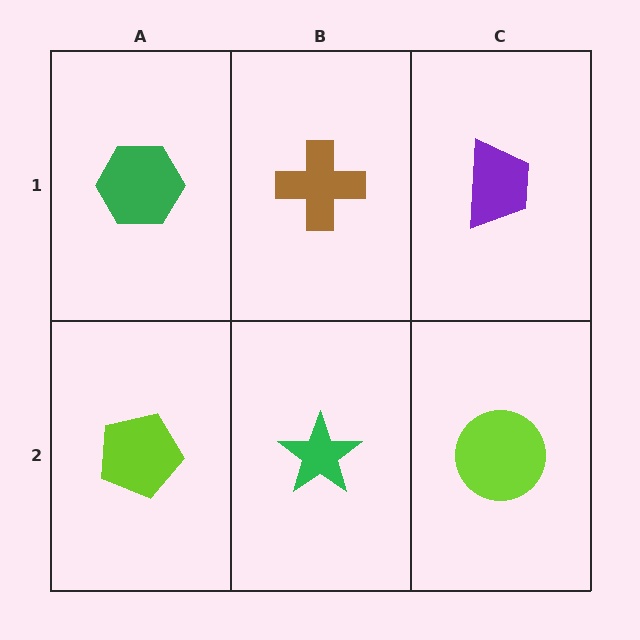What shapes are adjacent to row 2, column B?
A brown cross (row 1, column B), a lime pentagon (row 2, column A), a lime circle (row 2, column C).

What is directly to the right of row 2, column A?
A green star.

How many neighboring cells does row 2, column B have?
3.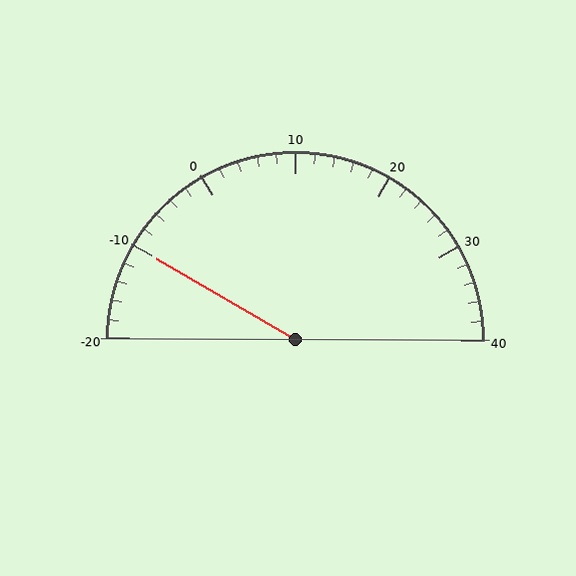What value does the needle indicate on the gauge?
The needle indicates approximately -10.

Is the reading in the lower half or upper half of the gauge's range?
The reading is in the lower half of the range (-20 to 40).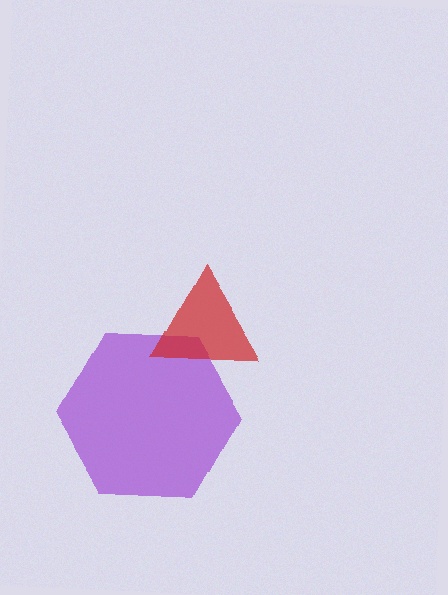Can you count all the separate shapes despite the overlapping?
Yes, there are 2 separate shapes.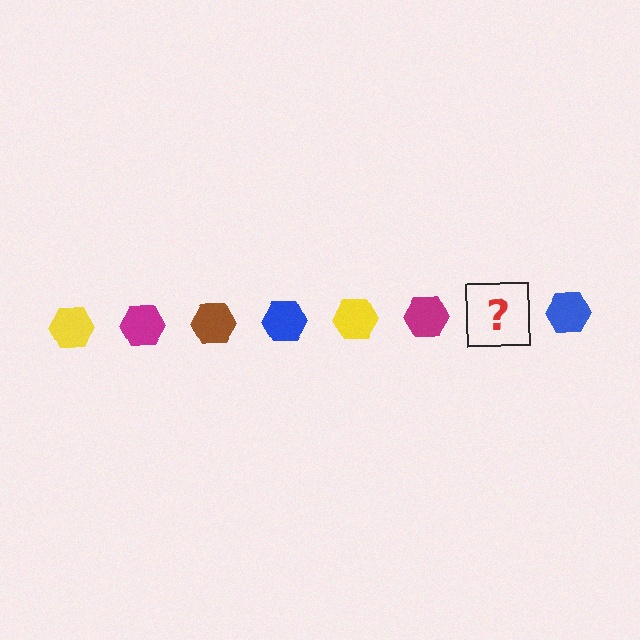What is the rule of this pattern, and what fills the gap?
The rule is that the pattern cycles through yellow, magenta, brown, blue hexagons. The gap should be filled with a brown hexagon.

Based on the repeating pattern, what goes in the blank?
The blank should be a brown hexagon.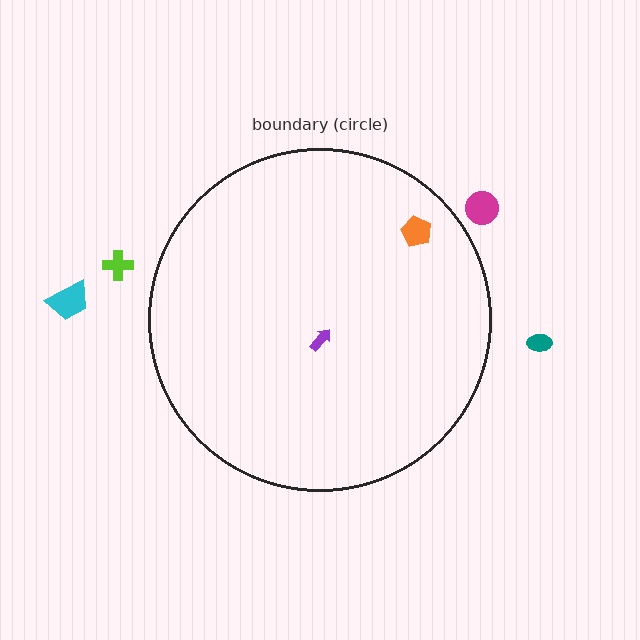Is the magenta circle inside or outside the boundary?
Outside.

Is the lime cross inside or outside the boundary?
Outside.